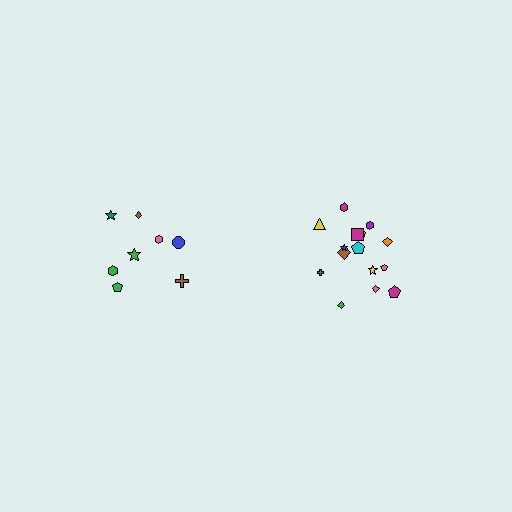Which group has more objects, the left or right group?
The right group.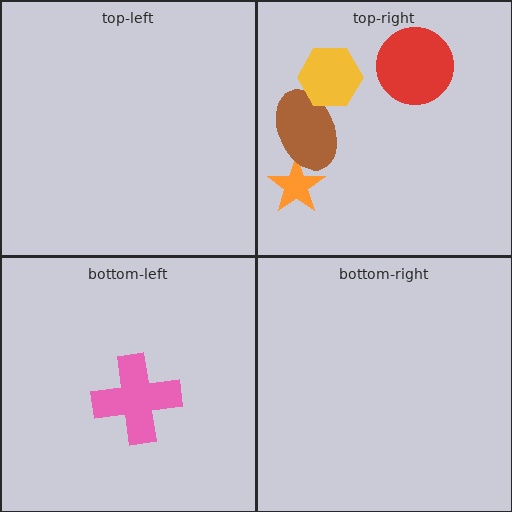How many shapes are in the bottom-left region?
1.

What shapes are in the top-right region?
The orange star, the red circle, the brown ellipse, the yellow hexagon.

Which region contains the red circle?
The top-right region.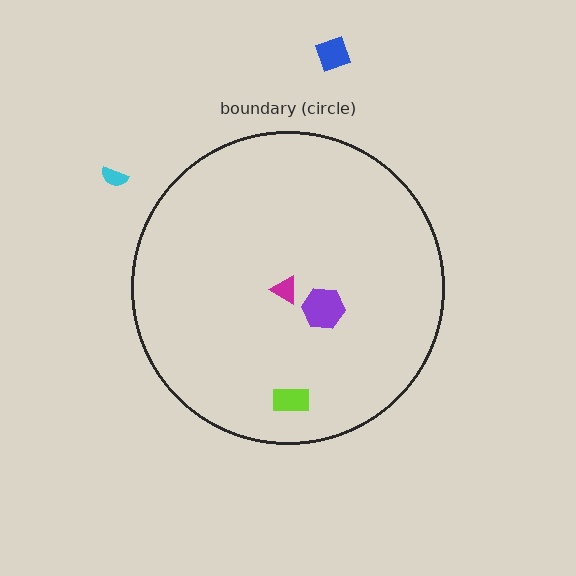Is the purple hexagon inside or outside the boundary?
Inside.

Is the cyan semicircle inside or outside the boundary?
Outside.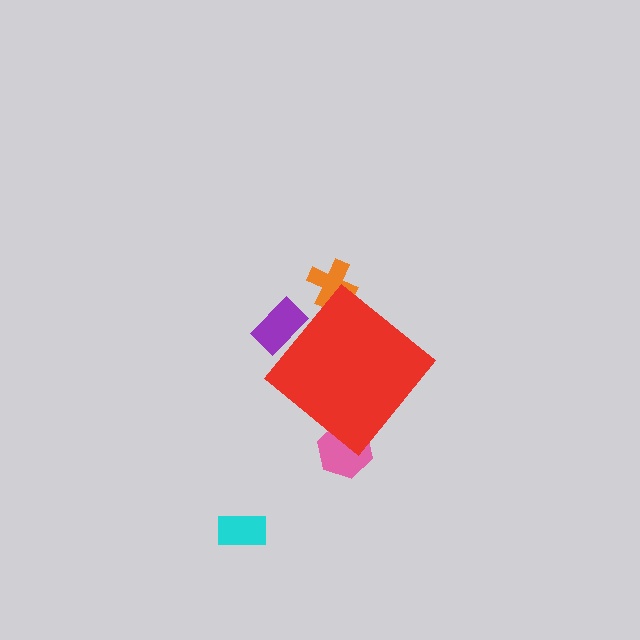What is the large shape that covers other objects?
A red diamond.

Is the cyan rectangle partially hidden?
No, the cyan rectangle is fully visible.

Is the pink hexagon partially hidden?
Yes, the pink hexagon is partially hidden behind the red diamond.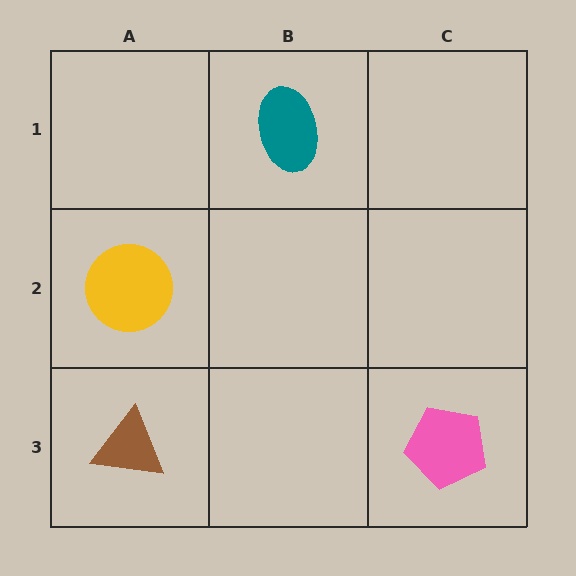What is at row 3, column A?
A brown triangle.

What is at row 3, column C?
A pink pentagon.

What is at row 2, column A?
A yellow circle.